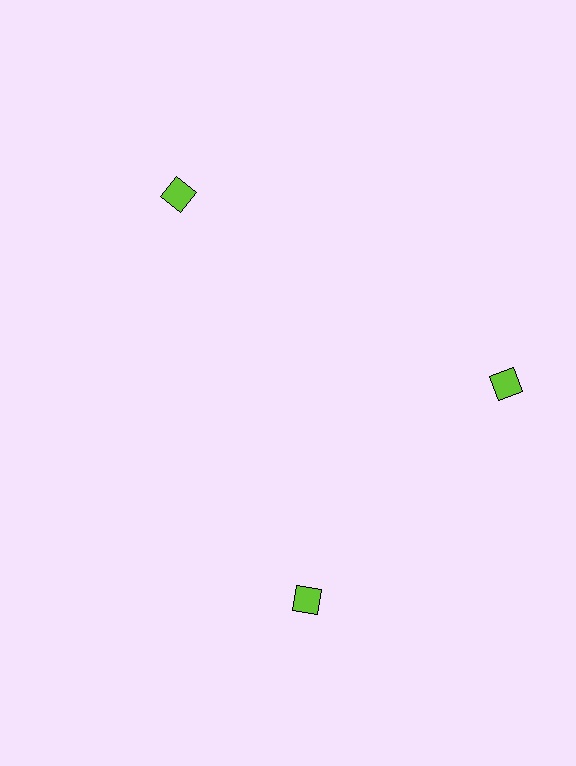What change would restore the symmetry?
The symmetry would be restored by rotating it back into even spacing with its neighbors so that all 3 diamonds sit at equal angles and equal distance from the center.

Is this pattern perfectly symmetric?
No. The 3 lime diamonds are arranged in a ring, but one element near the 7 o'clock position is rotated out of alignment along the ring, breaking the 3-fold rotational symmetry.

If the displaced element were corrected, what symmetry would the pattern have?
It would have 3-fold rotational symmetry — the pattern would map onto itself every 120 degrees.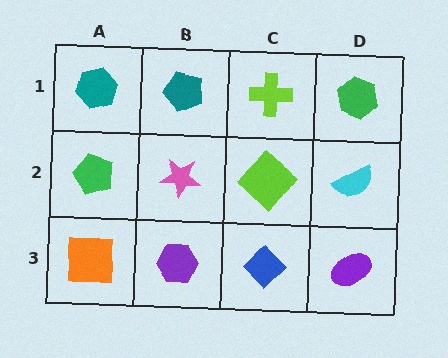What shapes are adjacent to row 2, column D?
A green hexagon (row 1, column D), a purple ellipse (row 3, column D), a lime diamond (row 2, column C).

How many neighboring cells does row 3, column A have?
2.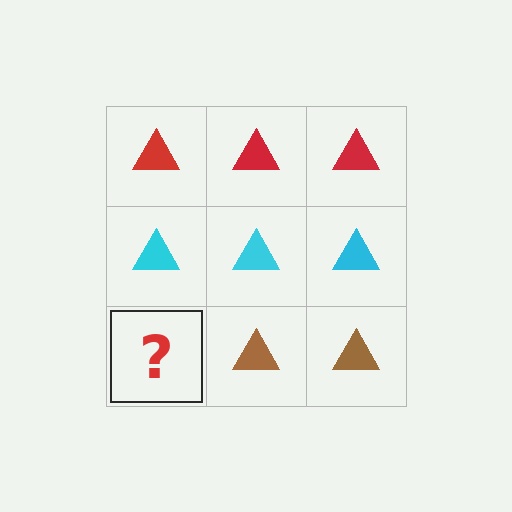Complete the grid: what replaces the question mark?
The question mark should be replaced with a brown triangle.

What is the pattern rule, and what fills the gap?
The rule is that each row has a consistent color. The gap should be filled with a brown triangle.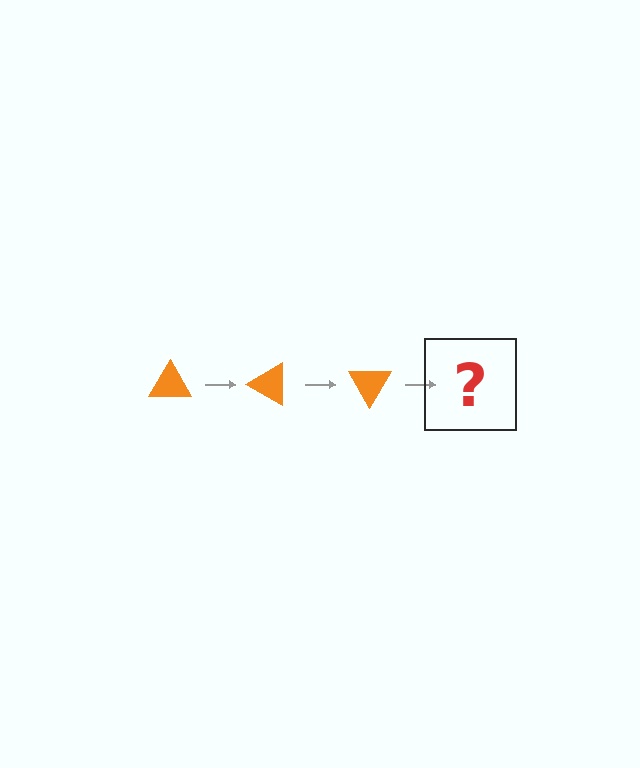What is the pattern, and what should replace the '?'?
The pattern is that the triangle rotates 30 degrees each step. The '?' should be an orange triangle rotated 90 degrees.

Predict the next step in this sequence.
The next step is an orange triangle rotated 90 degrees.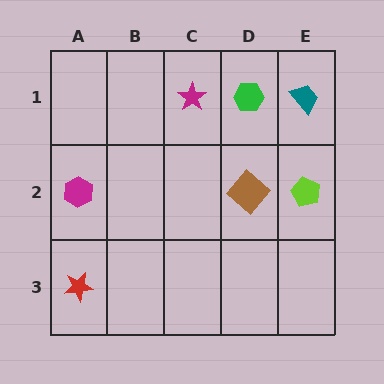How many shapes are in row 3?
1 shape.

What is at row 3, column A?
A red star.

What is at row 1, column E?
A teal trapezoid.